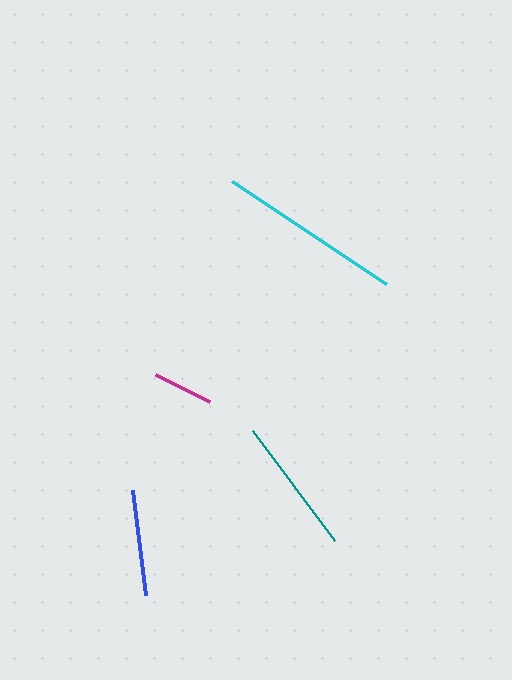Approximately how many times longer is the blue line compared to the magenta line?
The blue line is approximately 1.7 times the length of the magenta line.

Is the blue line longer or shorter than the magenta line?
The blue line is longer than the magenta line.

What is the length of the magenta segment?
The magenta segment is approximately 61 pixels long.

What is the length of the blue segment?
The blue segment is approximately 105 pixels long.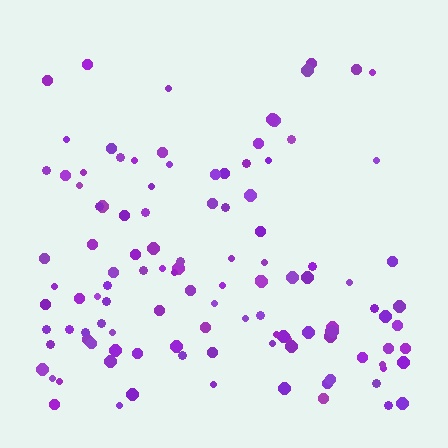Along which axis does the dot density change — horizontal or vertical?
Vertical.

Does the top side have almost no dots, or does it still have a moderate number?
Still a moderate number, just noticeably fewer than the bottom.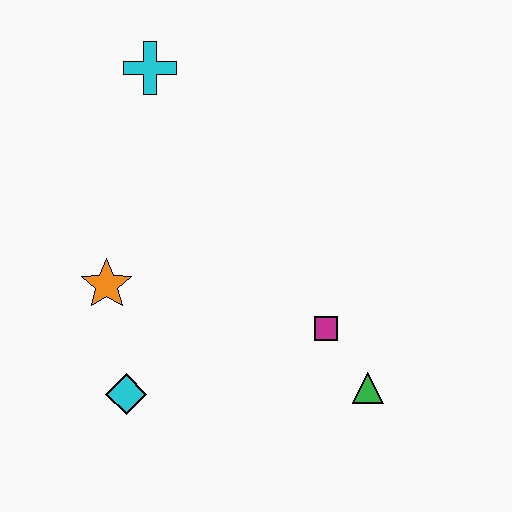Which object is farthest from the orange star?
The green triangle is farthest from the orange star.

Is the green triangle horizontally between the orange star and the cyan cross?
No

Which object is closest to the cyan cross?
The orange star is closest to the cyan cross.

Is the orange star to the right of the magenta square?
No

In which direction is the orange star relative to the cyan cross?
The orange star is below the cyan cross.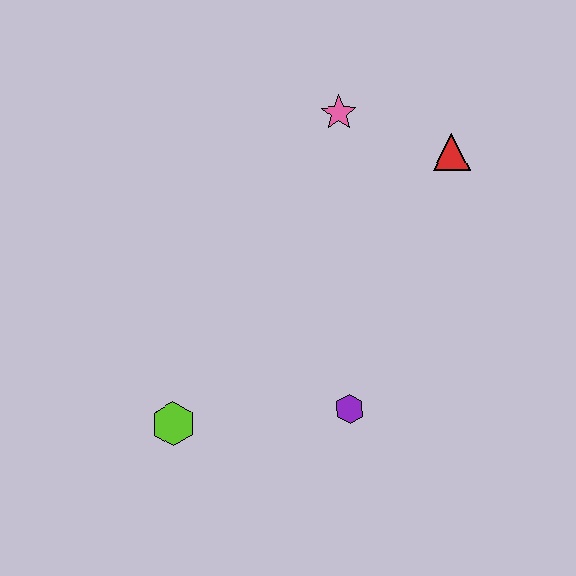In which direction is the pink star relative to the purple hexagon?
The pink star is above the purple hexagon.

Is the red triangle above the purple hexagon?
Yes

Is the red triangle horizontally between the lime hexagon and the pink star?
No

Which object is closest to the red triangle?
The pink star is closest to the red triangle.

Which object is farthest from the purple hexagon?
The pink star is farthest from the purple hexagon.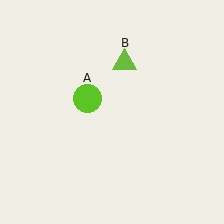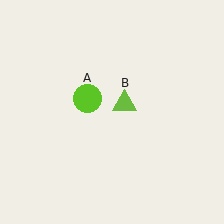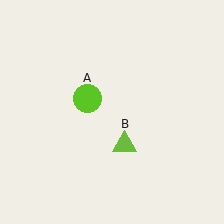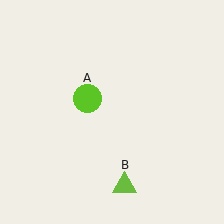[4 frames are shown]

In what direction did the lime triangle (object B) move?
The lime triangle (object B) moved down.